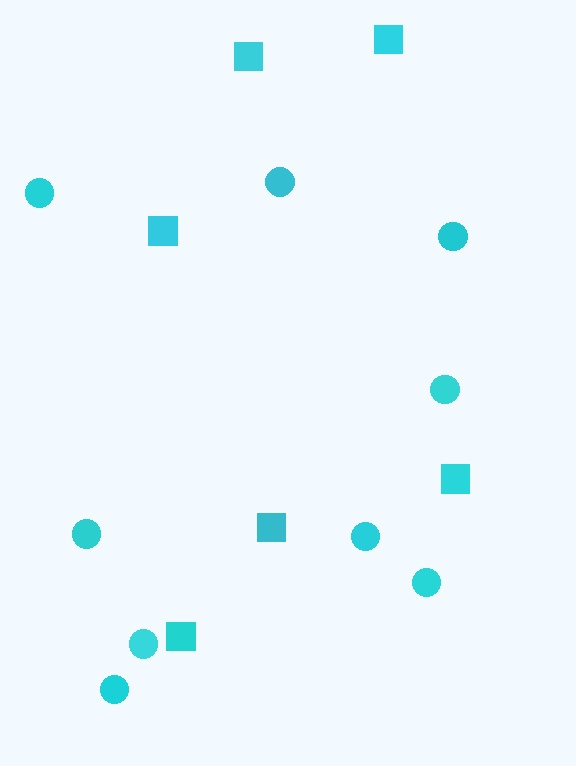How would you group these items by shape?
There are 2 groups: one group of circles (9) and one group of squares (6).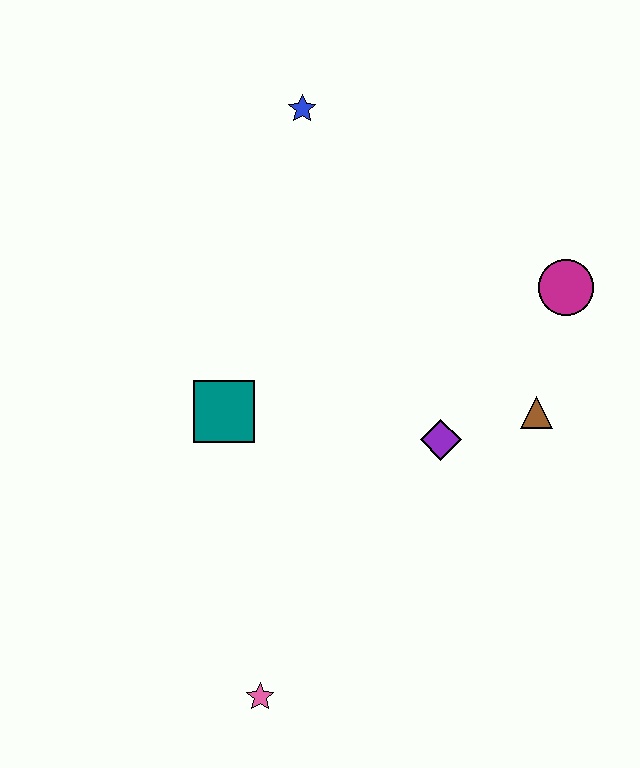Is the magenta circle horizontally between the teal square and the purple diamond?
No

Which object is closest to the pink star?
The teal square is closest to the pink star.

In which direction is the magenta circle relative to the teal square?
The magenta circle is to the right of the teal square.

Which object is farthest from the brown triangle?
The pink star is farthest from the brown triangle.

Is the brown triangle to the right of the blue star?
Yes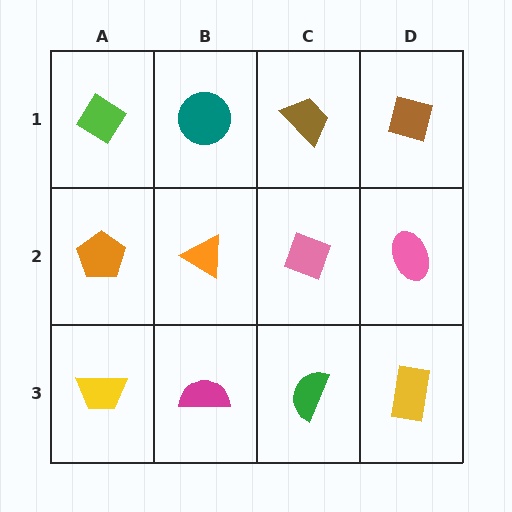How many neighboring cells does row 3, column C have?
3.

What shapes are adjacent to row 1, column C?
A pink diamond (row 2, column C), a teal circle (row 1, column B), a brown diamond (row 1, column D).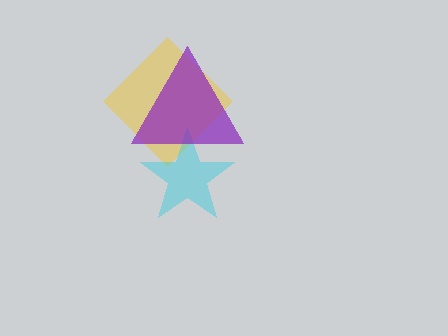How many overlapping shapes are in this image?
There are 3 overlapping shapes in the image.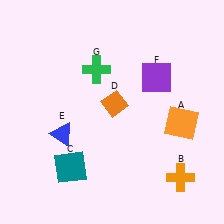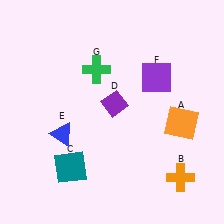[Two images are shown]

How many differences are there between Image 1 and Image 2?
There is 1 difference between the two images.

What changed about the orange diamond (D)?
In Image 1, D is orange. In Image 2, it changed to purple.